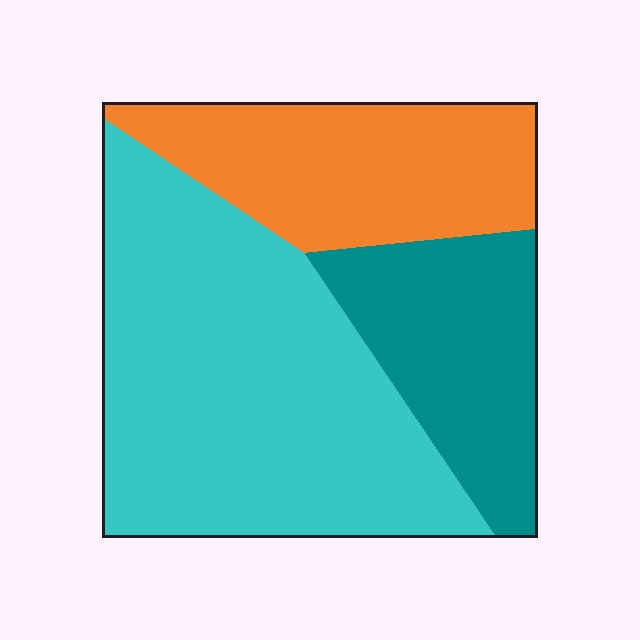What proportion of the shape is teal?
Teal covers around 20% of the shape.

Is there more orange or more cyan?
Cyan.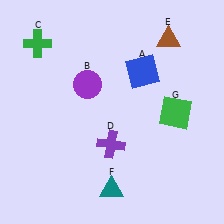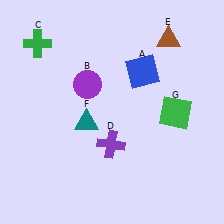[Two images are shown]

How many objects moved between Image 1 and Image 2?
1 object moved between the two images.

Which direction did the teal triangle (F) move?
The teal triangle (F) moved up.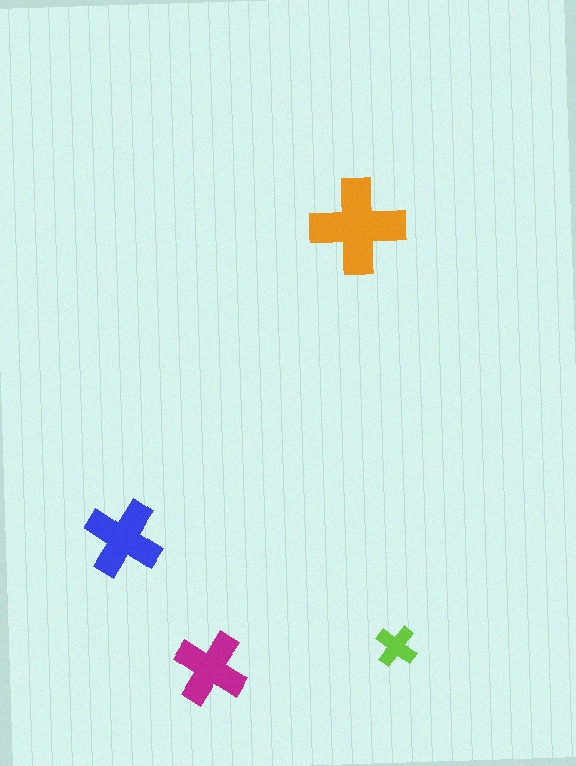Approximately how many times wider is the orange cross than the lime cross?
About 2.5 times wider.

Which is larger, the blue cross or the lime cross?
The blue one.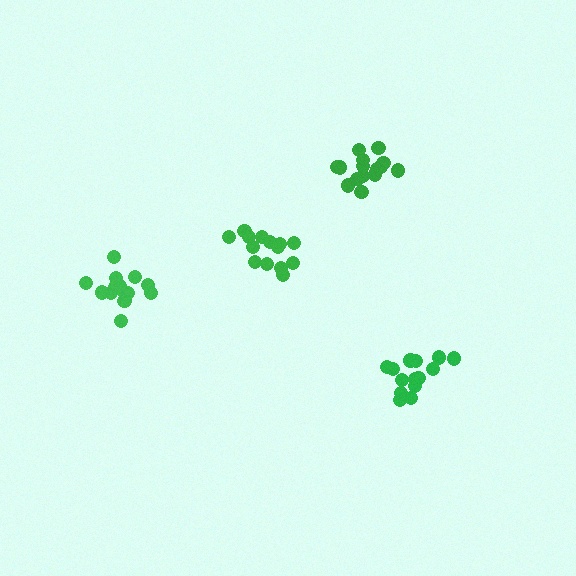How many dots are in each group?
Group 1: 14 dots, Group 2: 15 dots, Group 3: 14 dots, Group 4: 14 dots (57 total).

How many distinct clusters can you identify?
There are 4 distinct clusters.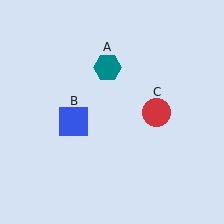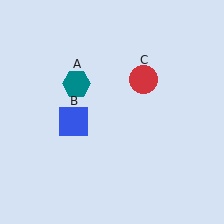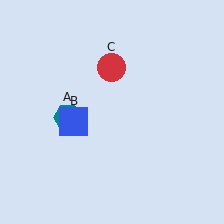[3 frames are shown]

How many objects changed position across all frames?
2 objects changed position: teal hexagon (object A), red circle (object C).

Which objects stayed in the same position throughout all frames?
Blue square (object B) remained stationary.